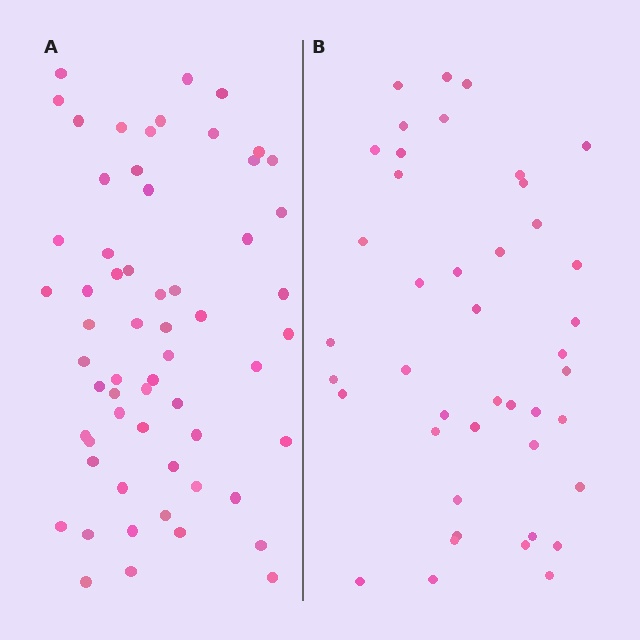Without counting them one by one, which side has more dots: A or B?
Region A (the left region) has more dots.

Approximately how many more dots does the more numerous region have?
Region A has approximately 15 more dots than region B.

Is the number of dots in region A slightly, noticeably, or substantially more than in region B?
Region A has noticeably more, but not dramatically so. The ratio is roughly 1.4 to 1.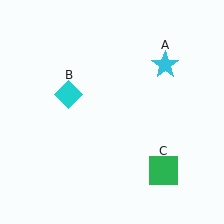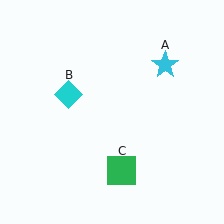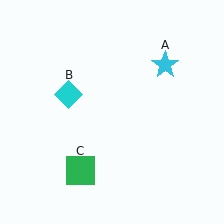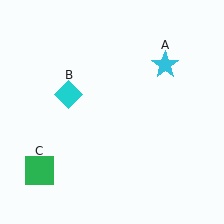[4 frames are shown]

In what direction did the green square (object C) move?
The green square (object C) moved left.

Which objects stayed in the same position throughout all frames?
Cyan star (object A) and cyan diamond (object B) remained stationary.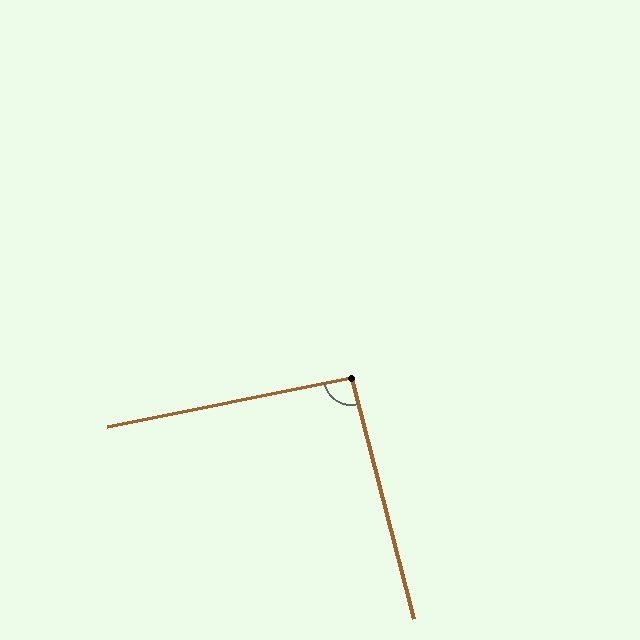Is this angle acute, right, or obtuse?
It is approximately a right angle.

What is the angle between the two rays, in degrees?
Approximately 93 degrees.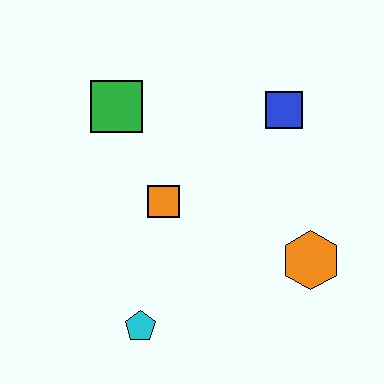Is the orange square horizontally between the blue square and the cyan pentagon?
Yes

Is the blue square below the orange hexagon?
No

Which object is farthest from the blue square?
The cyan pentagon is farthest from the blue square.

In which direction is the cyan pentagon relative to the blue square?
The cyan pentagon is below the blue square.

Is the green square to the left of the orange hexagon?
Yes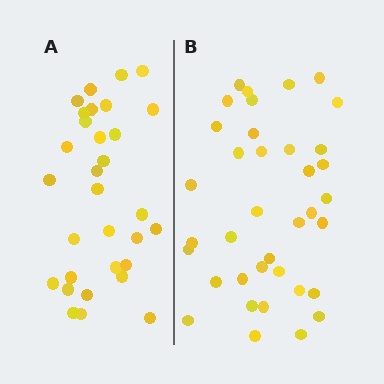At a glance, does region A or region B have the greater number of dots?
Region B (the right region) has more dots.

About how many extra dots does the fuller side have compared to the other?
Region B has about 6 more dots than region A.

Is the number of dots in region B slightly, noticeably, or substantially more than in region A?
Region B has only slightly more — the two regions are fairly close. The ratio is roughly 1.2 to 1.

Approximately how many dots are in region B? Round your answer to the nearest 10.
About 40 dots. (The exact count is 37, which rounds to 40.)